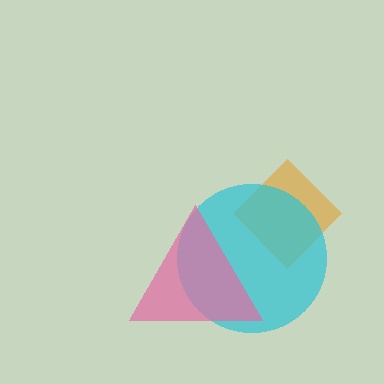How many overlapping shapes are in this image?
There are 3 overlapping shapes in the image.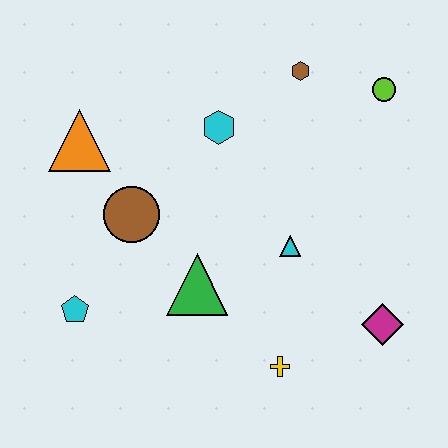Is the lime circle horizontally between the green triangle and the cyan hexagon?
No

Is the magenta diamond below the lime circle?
Yes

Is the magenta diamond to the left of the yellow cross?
No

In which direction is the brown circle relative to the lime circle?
The brown circle is to the left of the lime circle.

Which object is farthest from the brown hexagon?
The cyan pentagon is farthest from the brown hexagon.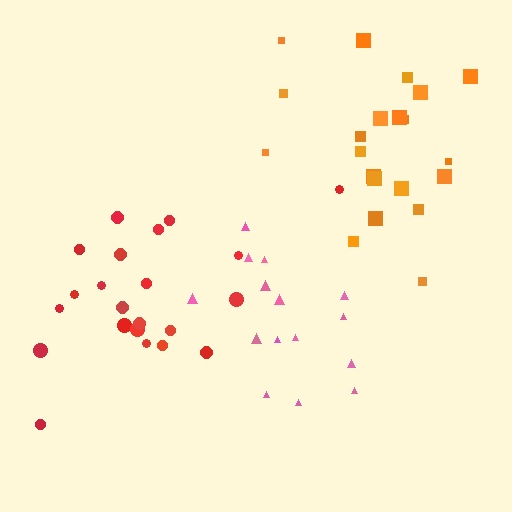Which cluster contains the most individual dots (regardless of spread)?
Red (22).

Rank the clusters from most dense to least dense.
pink, red, orange.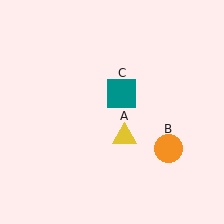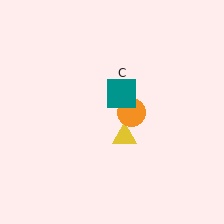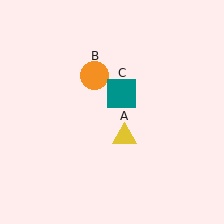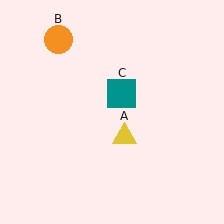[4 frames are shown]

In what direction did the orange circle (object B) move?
The orange circle (object B) moved up and to the left.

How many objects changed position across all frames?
1 object changed position: orange circle (object B).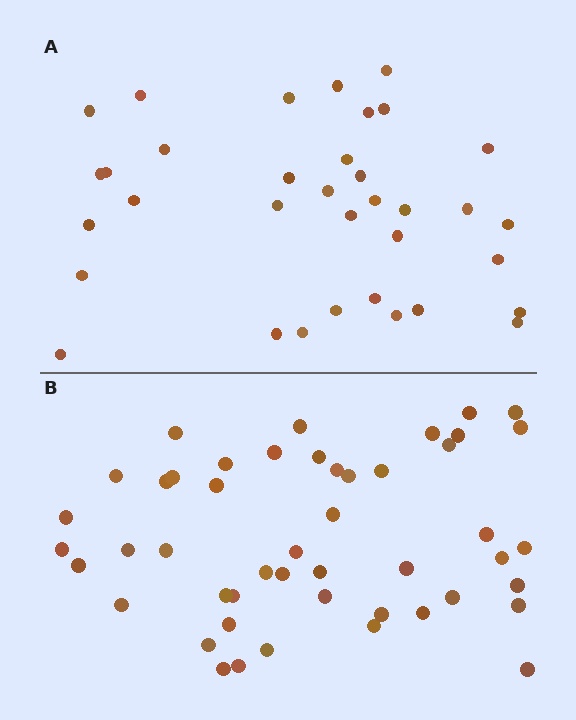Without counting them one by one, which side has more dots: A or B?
Region B (the bottom region) has more dots.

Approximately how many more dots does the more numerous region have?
Region B has approximately 15 more dots than region A.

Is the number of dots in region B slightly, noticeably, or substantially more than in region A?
Region B has noticeably more, but not dramatically so. The ratio is roughly 1.4 to 1.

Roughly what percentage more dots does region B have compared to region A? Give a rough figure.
About 35% more.